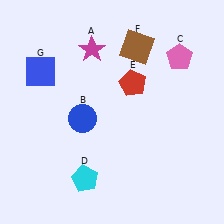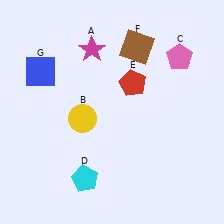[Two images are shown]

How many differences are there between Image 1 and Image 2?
There is 1 difference between the two images.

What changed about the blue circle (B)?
In Image 1, B is blue. In Image 2, it changed to yellow.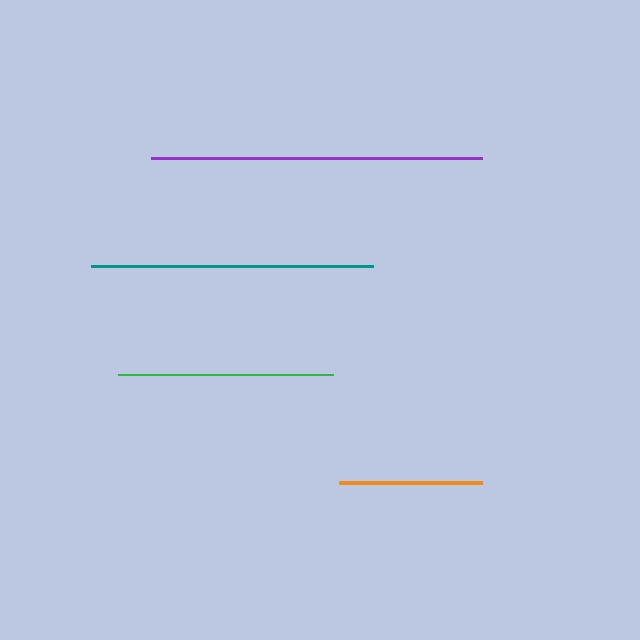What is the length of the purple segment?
The purple segment is approximately 331 pixels long.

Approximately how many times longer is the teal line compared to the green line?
The teal line is approximately 1.3 times the length of the green line.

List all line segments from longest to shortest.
From longest to shortest: purple, teal, green, orange.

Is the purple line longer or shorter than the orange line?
The purple line is longer than the orange line.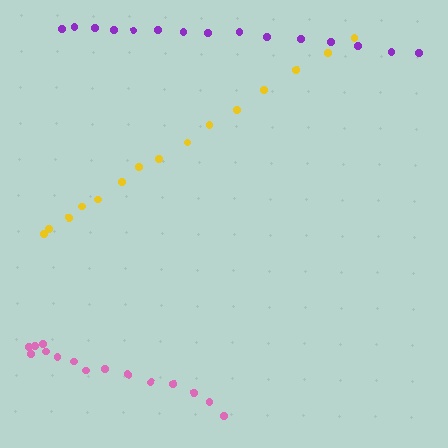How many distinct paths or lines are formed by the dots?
There are 3 distinct paths.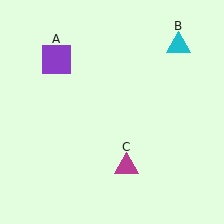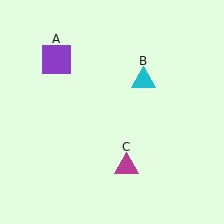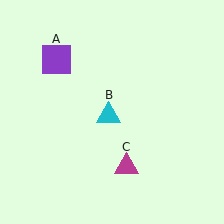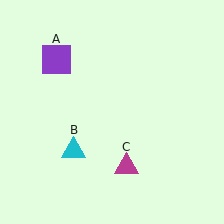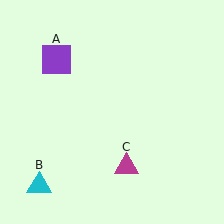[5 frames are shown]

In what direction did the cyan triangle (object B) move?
The cyan triangle (object B) moved down and to the left.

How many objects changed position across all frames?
1 object changed position: cyan triangle (object B).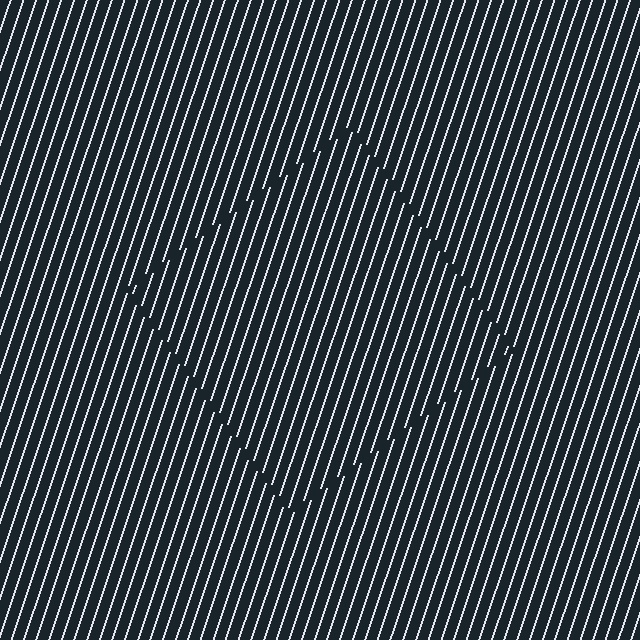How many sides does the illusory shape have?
4 sides — the line-ends trace a square.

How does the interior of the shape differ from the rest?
The interior of the shape contains the same grating, shifted by half a period — the contour is defined by the phase discontinuity where line-ends from the inner and outer gratings abut.